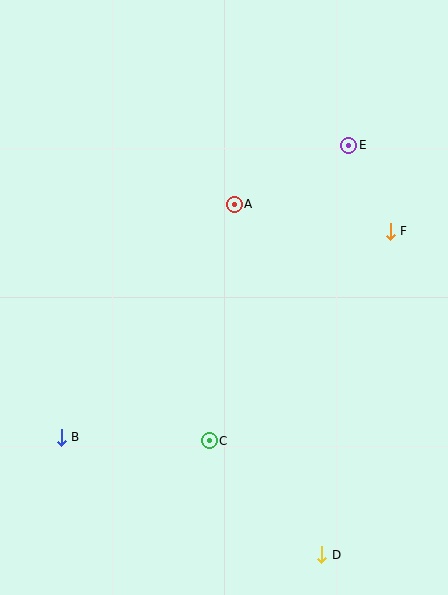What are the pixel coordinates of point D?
Point D is at (322, 555).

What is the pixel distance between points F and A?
The distance between F and A is 158 pixels.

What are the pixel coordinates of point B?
Point B is at (61, 437).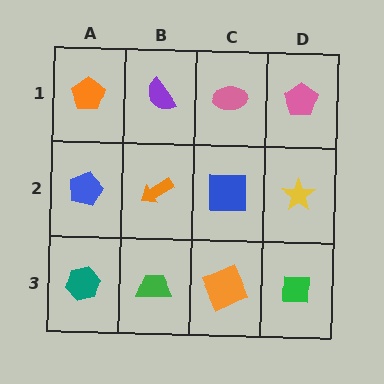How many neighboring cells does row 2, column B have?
4.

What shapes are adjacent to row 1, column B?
An orange arrow (row 2, column B), an orange pentagon (row 1, column A), a pink ellipse (row 1, column C).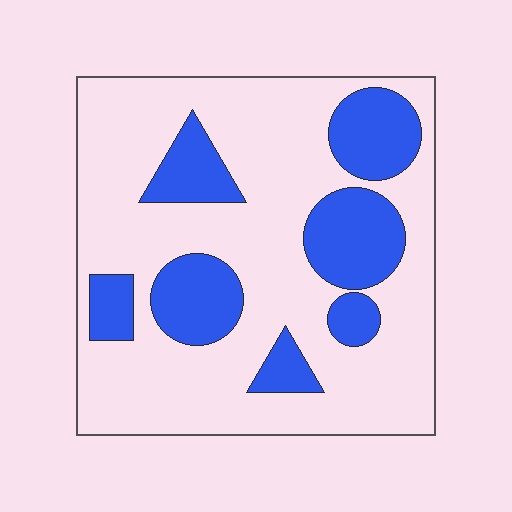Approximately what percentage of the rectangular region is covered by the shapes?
Approximately 25%.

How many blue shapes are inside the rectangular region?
7.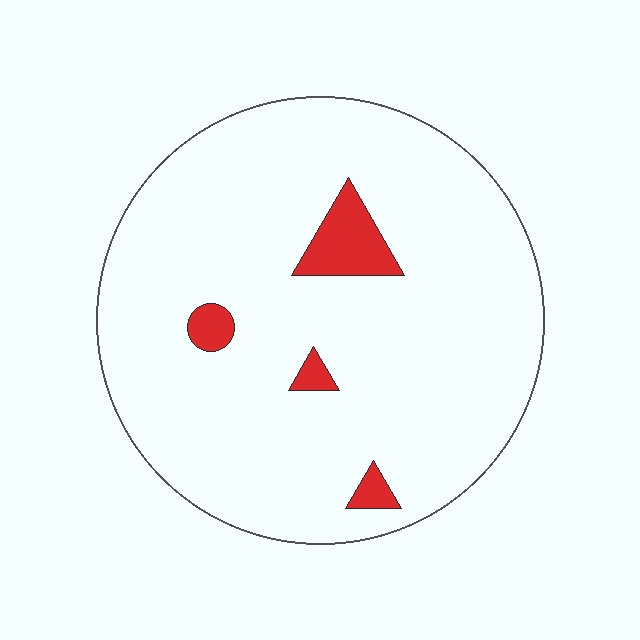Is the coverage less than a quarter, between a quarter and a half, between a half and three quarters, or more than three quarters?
Less than a quarter.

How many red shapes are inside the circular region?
4.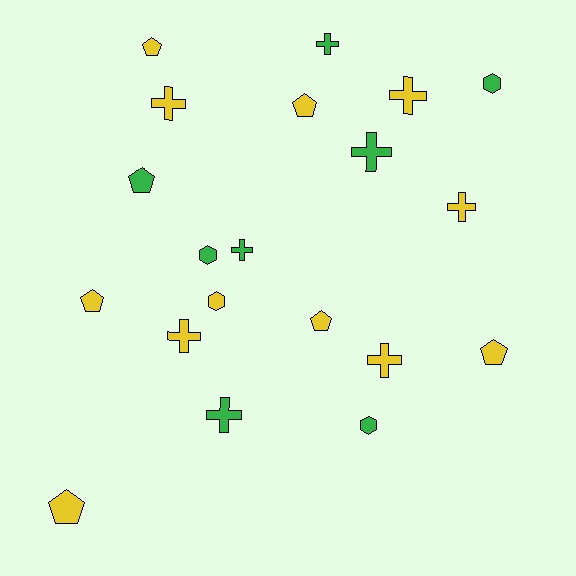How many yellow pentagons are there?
There are 6 yellow pentagons.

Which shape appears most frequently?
Cross, with 9 objects.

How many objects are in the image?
There are 20 objects.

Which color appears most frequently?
Yellow, with 12 objects.